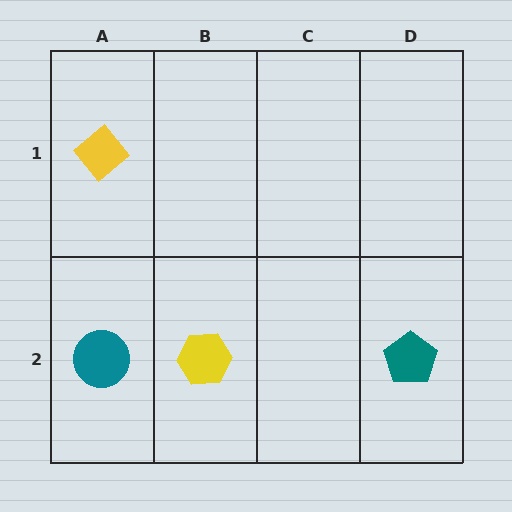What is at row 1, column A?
A yellow diamond.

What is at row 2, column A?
A teal circle.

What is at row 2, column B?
A yellow hexagon.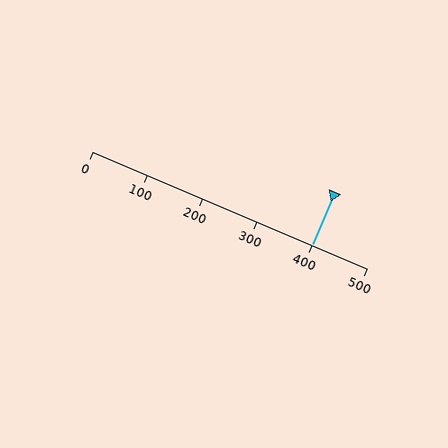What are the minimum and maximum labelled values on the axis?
The axis runs from 0 to 500.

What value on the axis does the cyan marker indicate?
The marker indicates approximately 400.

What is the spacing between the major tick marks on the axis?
The major ticks are spaced 100 apart.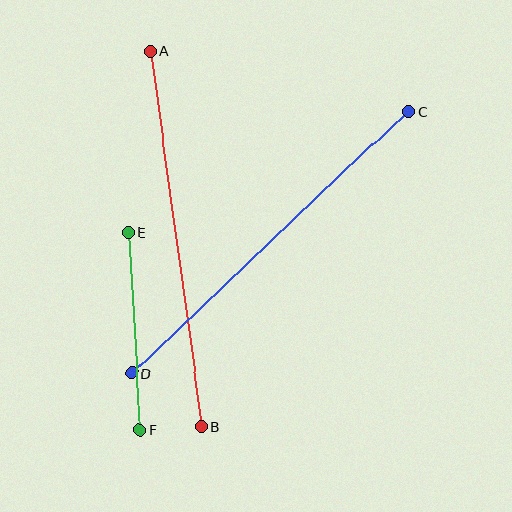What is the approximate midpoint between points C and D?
The midpoint is at approximately (270, 242) pixels.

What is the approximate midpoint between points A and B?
The midpoint is at approximately (176, 239) pixels.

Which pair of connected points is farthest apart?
Points C and D are farthest apart.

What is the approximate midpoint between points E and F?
The midpoint is at approximately (134, 331) pixels.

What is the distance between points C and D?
The distance is approximately 381 pixels.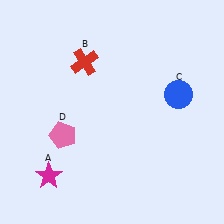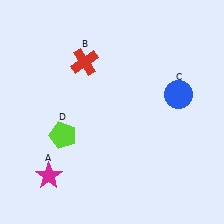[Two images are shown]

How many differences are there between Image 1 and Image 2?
There is 1 difference between the two images.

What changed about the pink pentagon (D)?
In Image 1, D is pink. In Image 2, it changed to lime.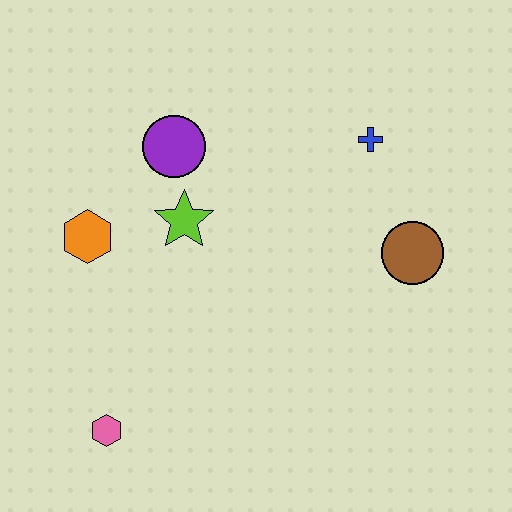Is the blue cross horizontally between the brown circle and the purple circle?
Yes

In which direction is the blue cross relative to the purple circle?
The blue cross is to the right of the purple circle.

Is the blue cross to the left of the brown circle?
Yes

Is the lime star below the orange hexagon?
No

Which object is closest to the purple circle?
The lime star is closest to the purple circle.